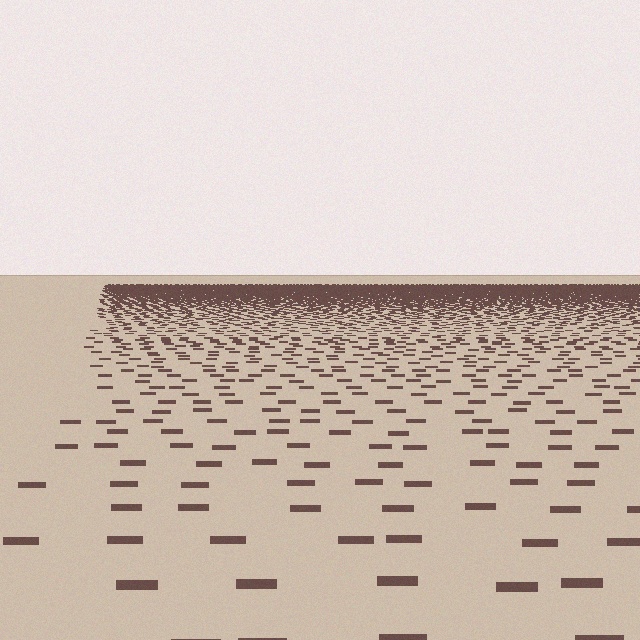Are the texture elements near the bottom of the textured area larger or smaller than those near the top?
Larger. Near the bottom, elements are closer to the viewer and appear at a bigger on-screen size.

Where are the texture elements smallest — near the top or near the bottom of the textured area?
Near the top.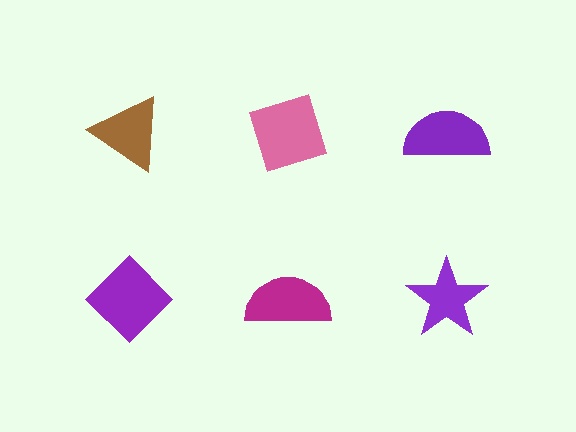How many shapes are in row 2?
3 shapes.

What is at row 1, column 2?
A pink diamond.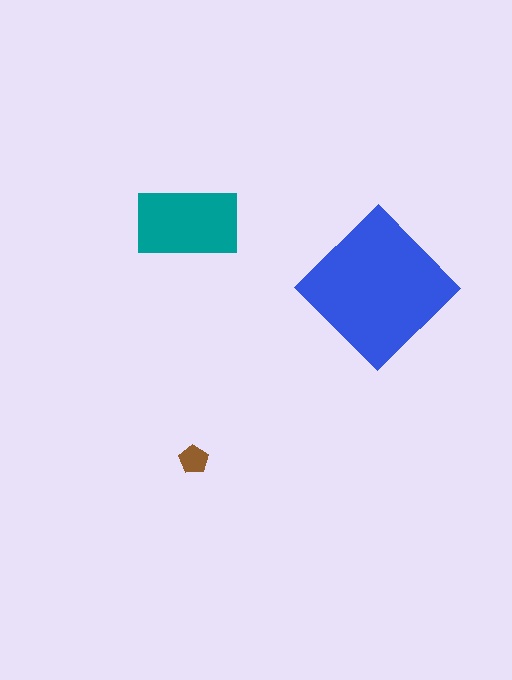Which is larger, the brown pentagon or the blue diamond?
The blue diamond.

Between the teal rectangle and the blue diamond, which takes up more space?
The blue diamond.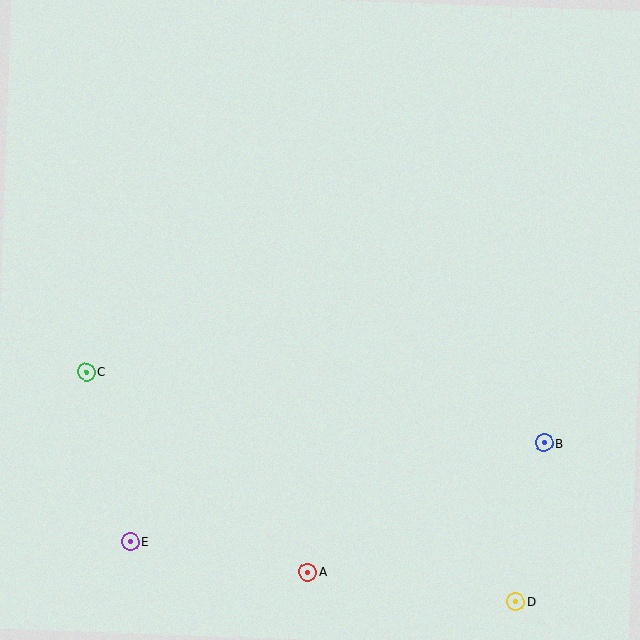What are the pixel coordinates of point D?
Point D is at (516, 601).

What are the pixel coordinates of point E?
Point E is at (130, 542).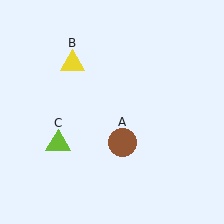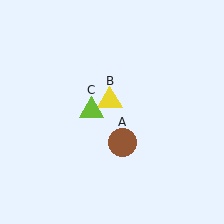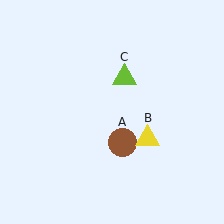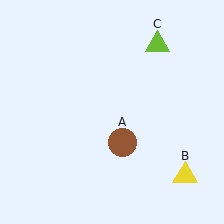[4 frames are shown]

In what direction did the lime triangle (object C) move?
The lime triangle (object C) moved up and to the right.